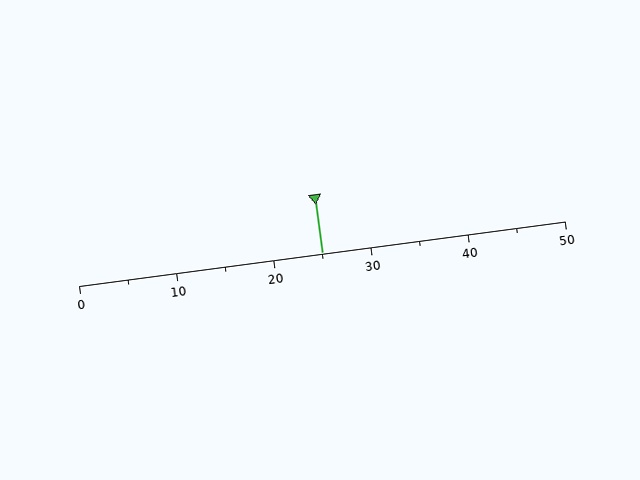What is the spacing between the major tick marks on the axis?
The major ticks are spaced 10 apart.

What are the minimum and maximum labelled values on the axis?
The axis runs from 0 to 50.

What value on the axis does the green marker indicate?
The marker indicates approximately 25.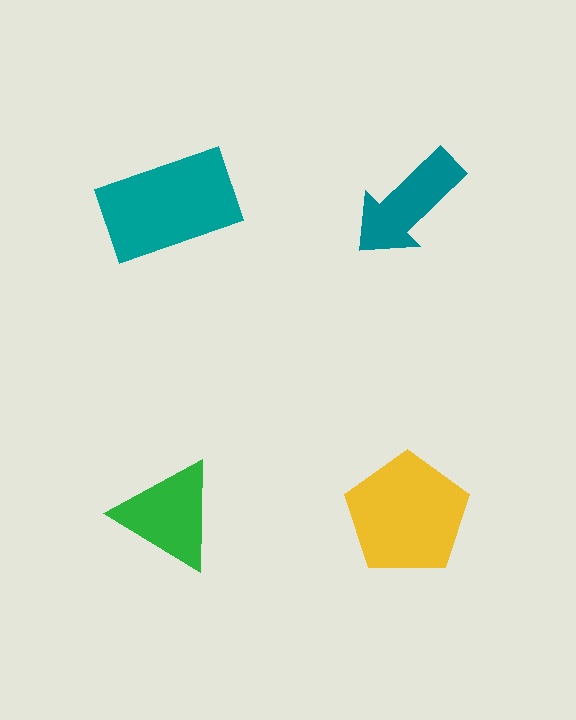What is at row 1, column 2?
A teal arrow.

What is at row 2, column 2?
A yellow pentagon.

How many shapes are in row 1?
2 shapes.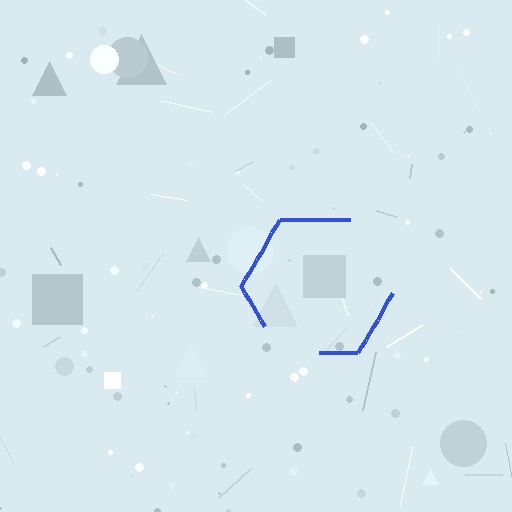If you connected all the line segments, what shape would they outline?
They would outline a hexagon.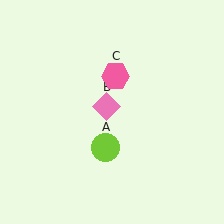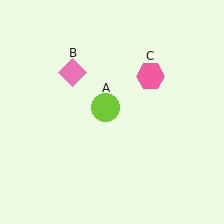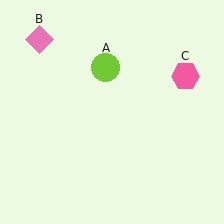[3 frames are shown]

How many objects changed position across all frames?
3 objects changed position: lime circle (object A), pink diamond (object B), pink hexagon (object C).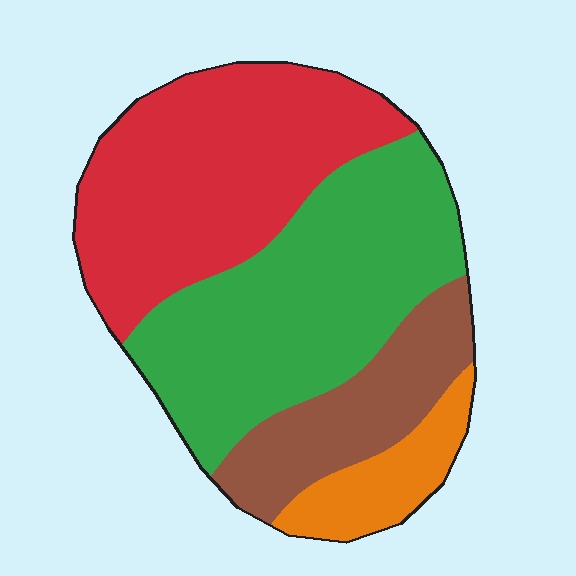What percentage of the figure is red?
Red covers around 35% of the figure.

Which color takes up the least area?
Orange, at roughly 10%.